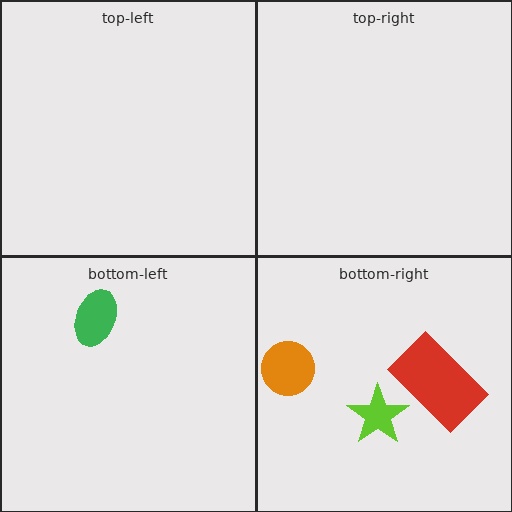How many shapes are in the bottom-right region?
3.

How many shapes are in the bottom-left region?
1.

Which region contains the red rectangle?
The bottom-right region.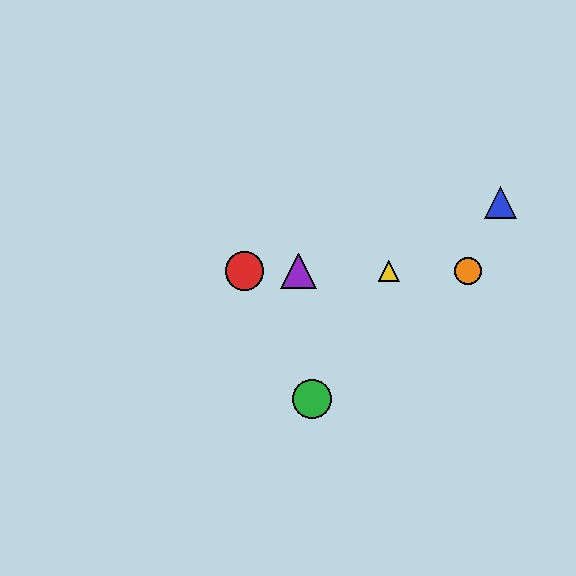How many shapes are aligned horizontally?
4 shapes (the red circle, the yellow triangle, the purple triangle, the orange circle) are aligned horizontally.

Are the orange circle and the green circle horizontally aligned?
No, the orange circle is at y≈271 and the green circle is at y≈399.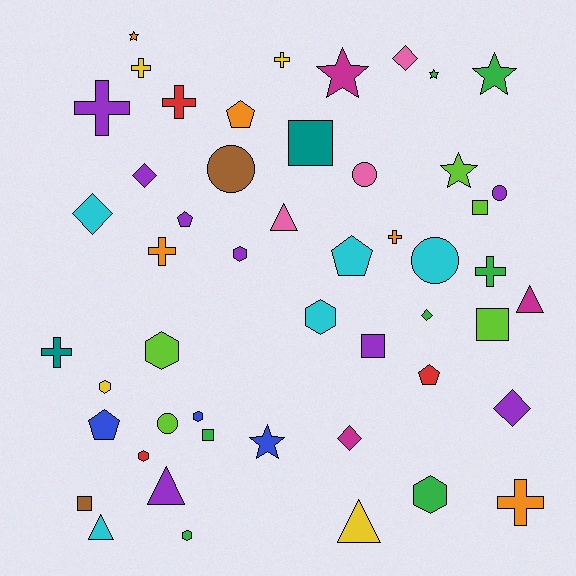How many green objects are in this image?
There are 7 green objects.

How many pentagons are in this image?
There are 5 pentagons.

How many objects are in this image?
There are 50 objects.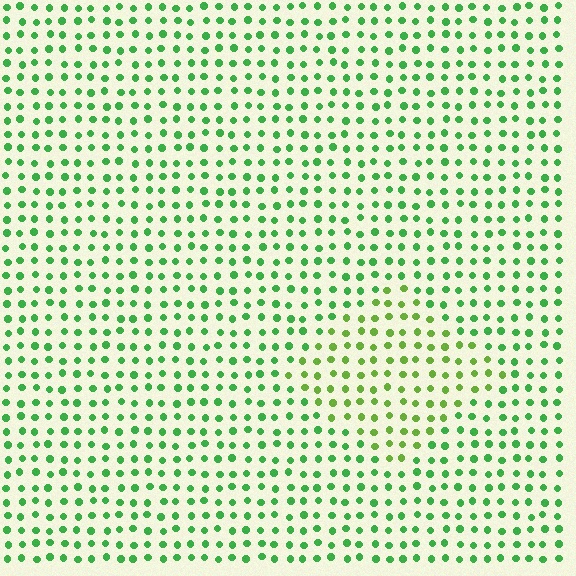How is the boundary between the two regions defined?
The boundary is defined purely by a slight shift in hue (about 30 degrees). Spacing, size, and orientation are identical on both sides.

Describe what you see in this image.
The image is filled with small green elements in a uniform arrangement. A diamond-shaped region is visible where the elements are tinted to a slightly different hue, forming a subtle color boundary.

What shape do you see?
I see a diamond.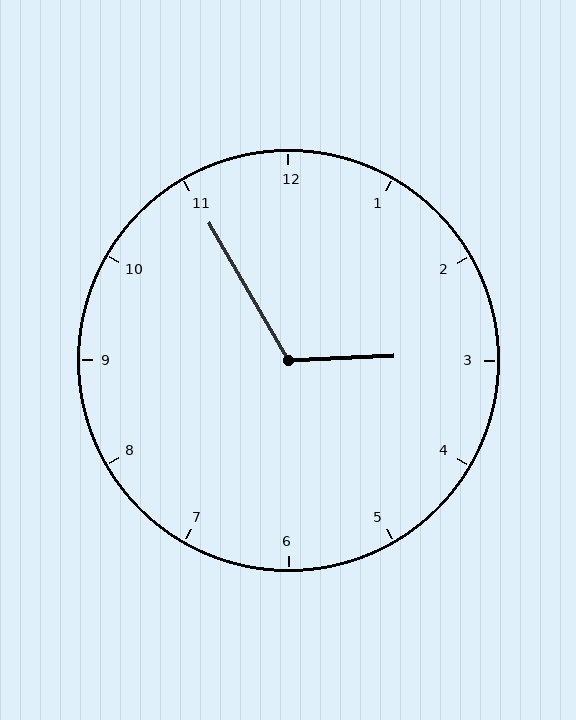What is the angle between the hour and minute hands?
Approximately 118 degrees.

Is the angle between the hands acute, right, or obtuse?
It is obtuse.